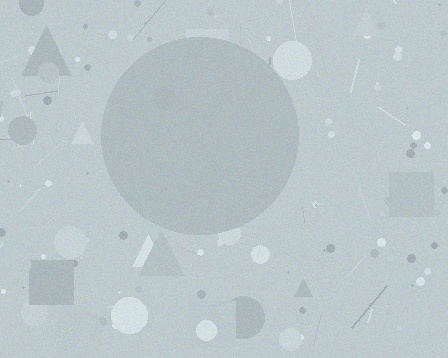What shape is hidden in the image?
A circle is hidden in the image.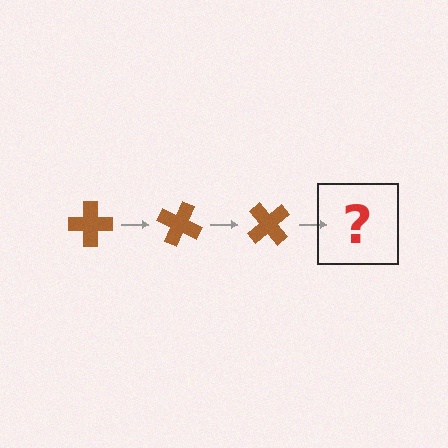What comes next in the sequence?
The next element should be a brown cross rotated 75 degrees.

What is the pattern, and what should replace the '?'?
The pattern is that the cross rotates 25 degrees each step. The '?' should be a brown cross rotated 75 degrees.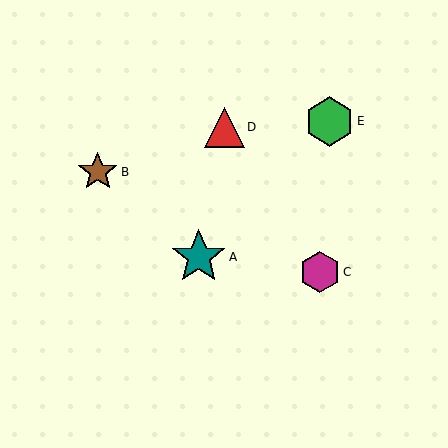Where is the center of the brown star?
The center of the brown star is at (98, 172).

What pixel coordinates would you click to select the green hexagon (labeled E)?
Click at (330, 121) to select the green hexagon E.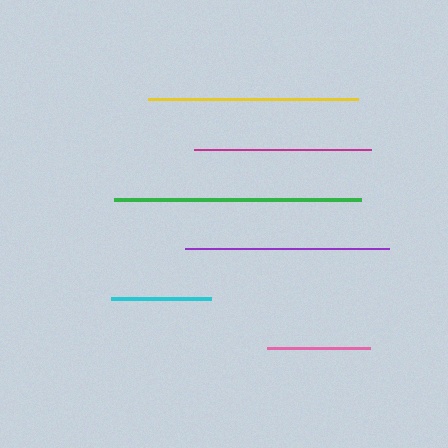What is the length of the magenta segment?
The magenta segment is approximately 177 pixels long.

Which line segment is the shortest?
The cyan line is the shortest at approximately 99 pixels.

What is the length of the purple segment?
The purple segment is approximately 204 pixels long.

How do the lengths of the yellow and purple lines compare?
The yellow and purple lines are approximately the same length.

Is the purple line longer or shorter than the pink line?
The purple line is longer than the pink line.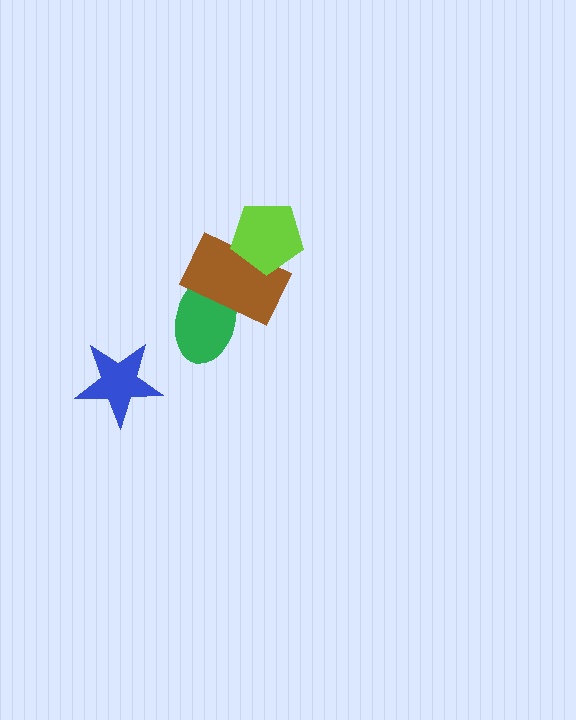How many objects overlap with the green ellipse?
1 object overlaps with the green ellipse.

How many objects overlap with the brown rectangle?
2 objects overlap with the brown rectangle.